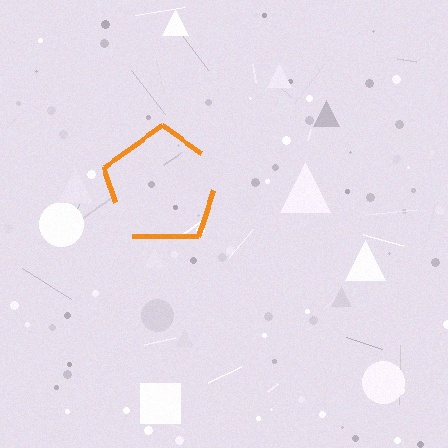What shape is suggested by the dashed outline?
The dashed outline suggests a pentagon.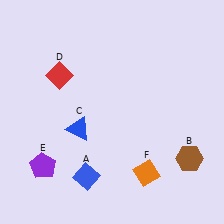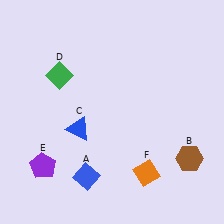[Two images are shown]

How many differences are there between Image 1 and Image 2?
There is 1 difference between the two images.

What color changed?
The diamond (D) changed from red in Image 1 to green in Image 2.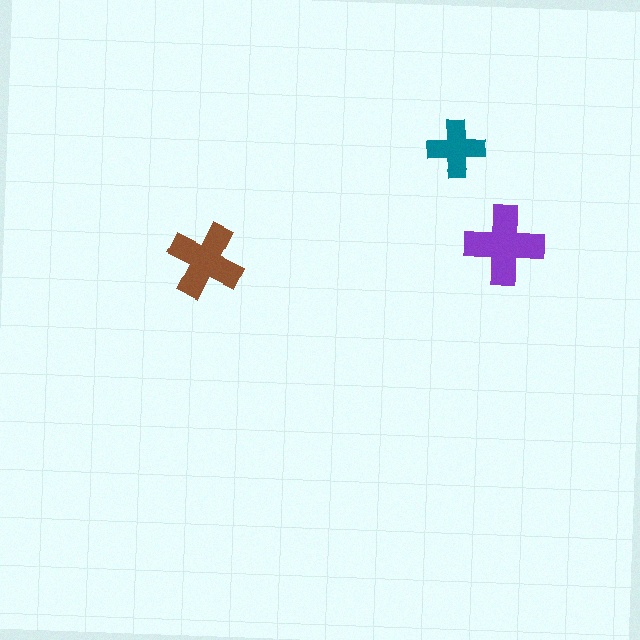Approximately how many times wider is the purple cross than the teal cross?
About 1.5 times wider.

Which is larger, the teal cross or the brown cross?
The brown one.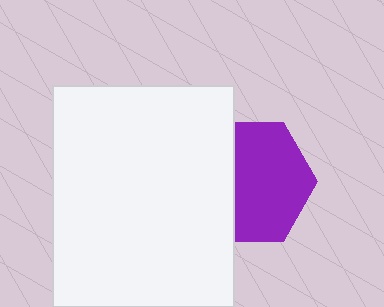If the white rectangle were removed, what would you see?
You would see the complete purple hexagon.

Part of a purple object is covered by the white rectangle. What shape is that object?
It is a hexagon.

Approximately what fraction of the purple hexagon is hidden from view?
Roughly 37% of the purple hexagon is hidden behind the white rectangle.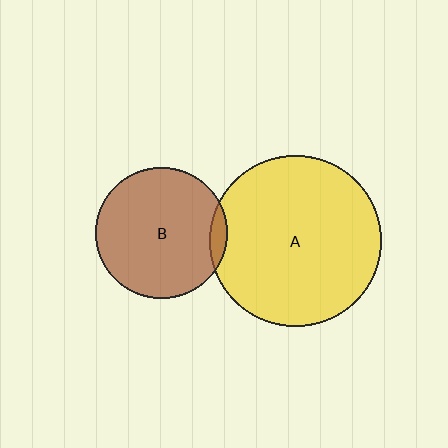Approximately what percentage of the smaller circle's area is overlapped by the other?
Approximately 5%.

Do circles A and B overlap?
Yes.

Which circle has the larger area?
Circle A (yellow).